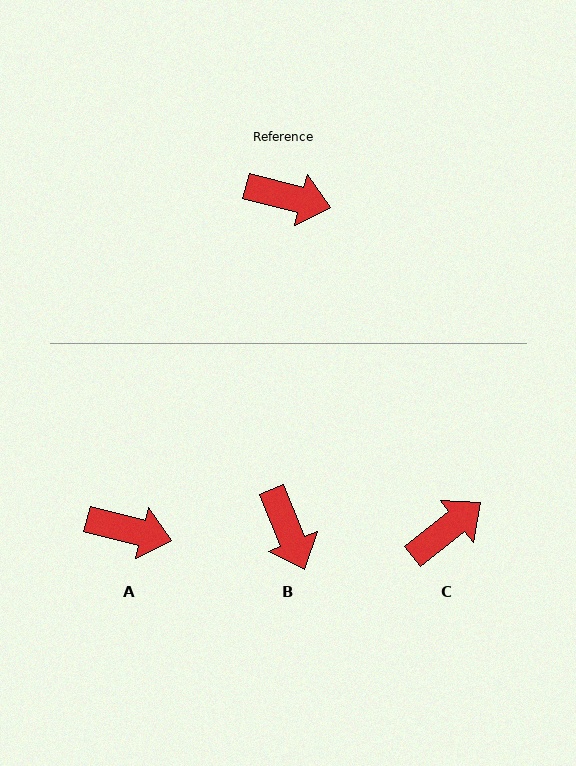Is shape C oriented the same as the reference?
No, it is off by about 53 degrees.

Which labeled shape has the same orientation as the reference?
A.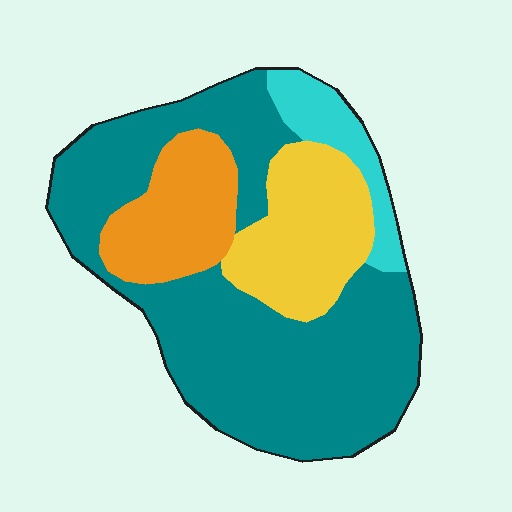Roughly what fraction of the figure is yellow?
Yellow takes up less than a quarter of the figure.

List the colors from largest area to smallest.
From largest to smallest: teal, yellow, orange, cyan.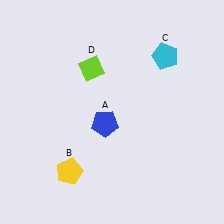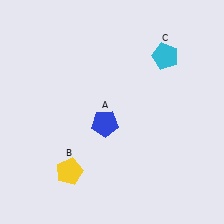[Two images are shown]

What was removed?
The lime diamond (D) was removed in Image 2.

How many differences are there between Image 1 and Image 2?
There is 1 difference between the two images.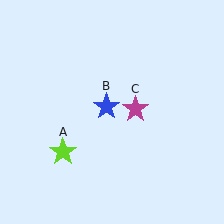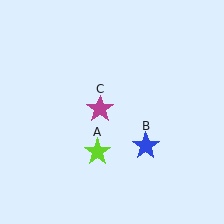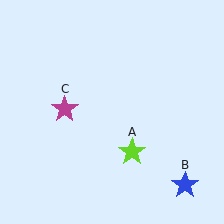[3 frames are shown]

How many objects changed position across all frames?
3 objects changed position: lime star (object A), blue star (object B), magenta star (object C).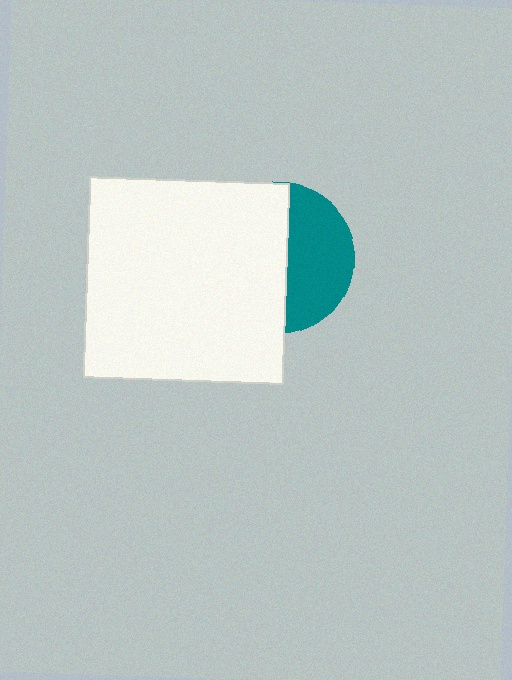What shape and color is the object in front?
The object in front is a white square.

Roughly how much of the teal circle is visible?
A small part of it is visible (roughly 42%).